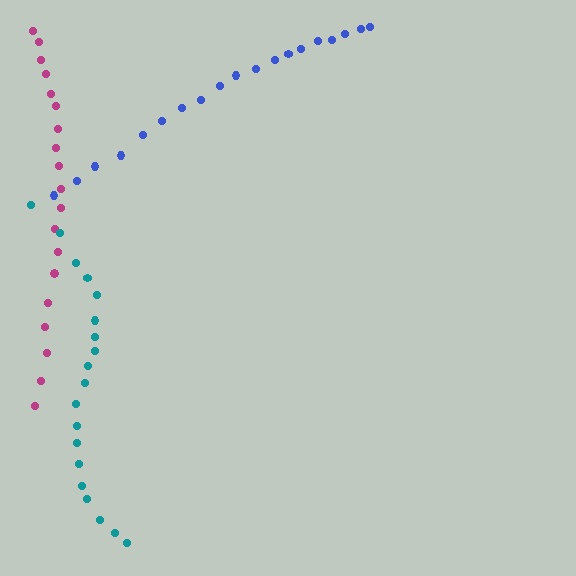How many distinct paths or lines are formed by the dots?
There are 3 distinct paths.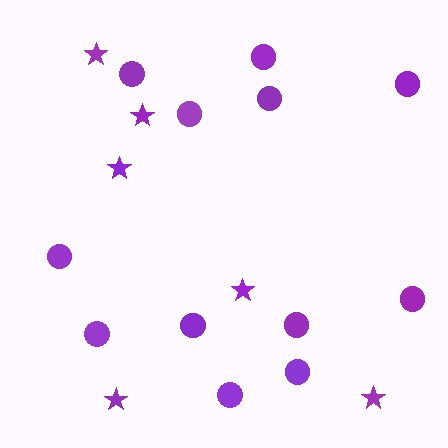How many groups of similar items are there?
There are 2 groups: one group of stars (6) and one group of circles (12).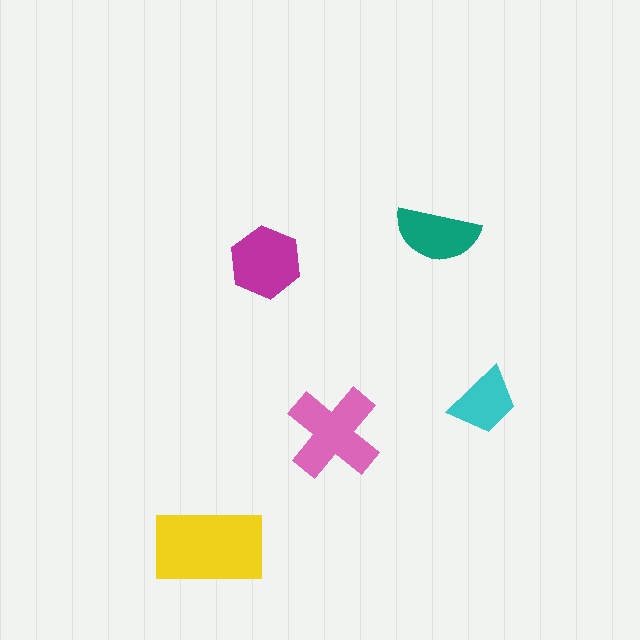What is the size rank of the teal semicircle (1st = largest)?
4th.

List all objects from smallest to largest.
The cyan trapezoid, the teal semicircle, the magenta hexagon, the pink cross, the yellow rectangle.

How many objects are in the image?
There are 5 objects in the image.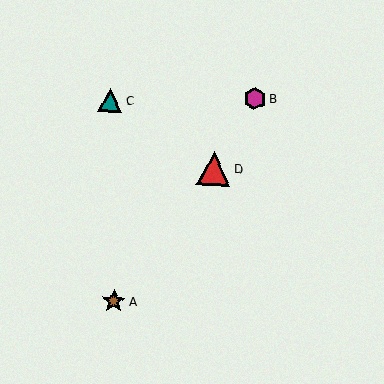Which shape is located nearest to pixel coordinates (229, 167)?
The red triangle (labeled D) at (214, 168) is nearest to that location.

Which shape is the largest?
The red triangle (labeled D) is the largest.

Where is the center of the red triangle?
The center of the red triangle is at (214, 168).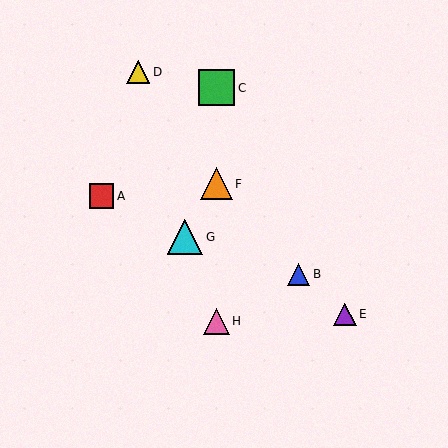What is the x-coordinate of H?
Object H is at x≈216.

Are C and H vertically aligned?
Yes, both are at x≈216.